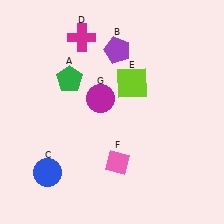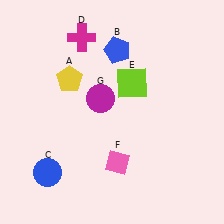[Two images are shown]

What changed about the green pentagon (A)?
In Image 1, A is green. In Image 2, it changed to yellow.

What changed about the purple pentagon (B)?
In Image 1, B is purple. In Image 2, it changed to blue.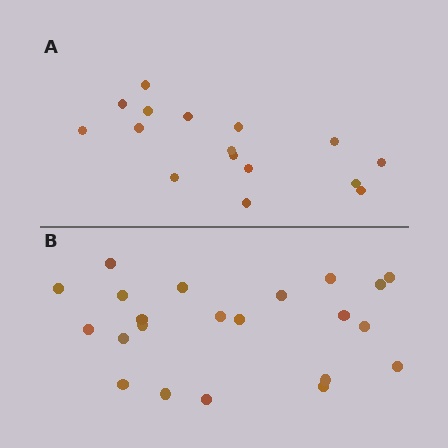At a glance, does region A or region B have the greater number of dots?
Region B (the bottom region) has more dots.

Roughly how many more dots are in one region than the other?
Region B has about 6 more dots than region A.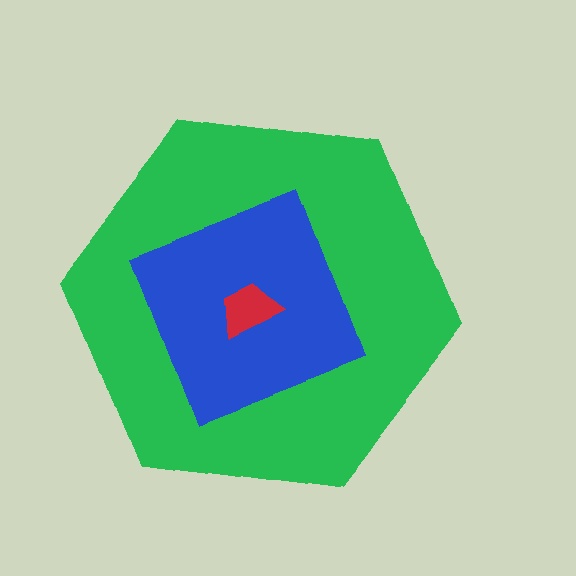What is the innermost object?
The red trapezoid.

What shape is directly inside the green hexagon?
The blue diamond.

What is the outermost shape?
The green hexagon.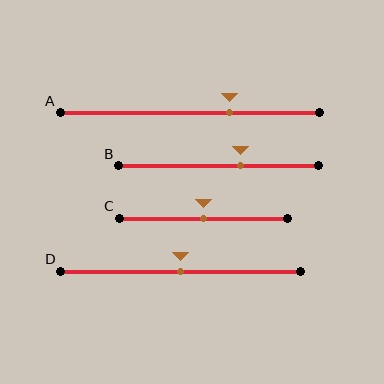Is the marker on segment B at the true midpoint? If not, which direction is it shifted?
No, the marker on segment B is shifted to the right by about 11% of the segment length.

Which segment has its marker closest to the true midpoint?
Segment C has its marker closest to the true midpoint.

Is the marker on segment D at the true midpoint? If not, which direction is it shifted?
Yes, the marker on segment D is at the true midpoint.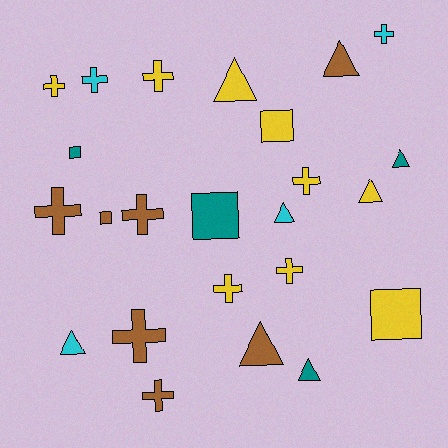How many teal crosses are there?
There are no teal crosses.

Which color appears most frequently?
Yellow, with 9 objects.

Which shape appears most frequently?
Cross, with 11 objects.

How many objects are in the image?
There are 24 objects.